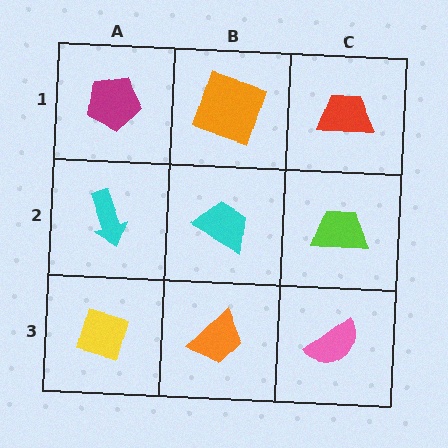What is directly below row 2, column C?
A pink semicircle.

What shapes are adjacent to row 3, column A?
A cyan arrow (row 2, column A), an orange trapezoid (row 3, column B).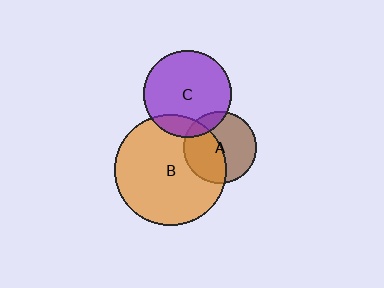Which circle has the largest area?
Circle B (orange).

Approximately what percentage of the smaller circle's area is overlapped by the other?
Approximately 45%.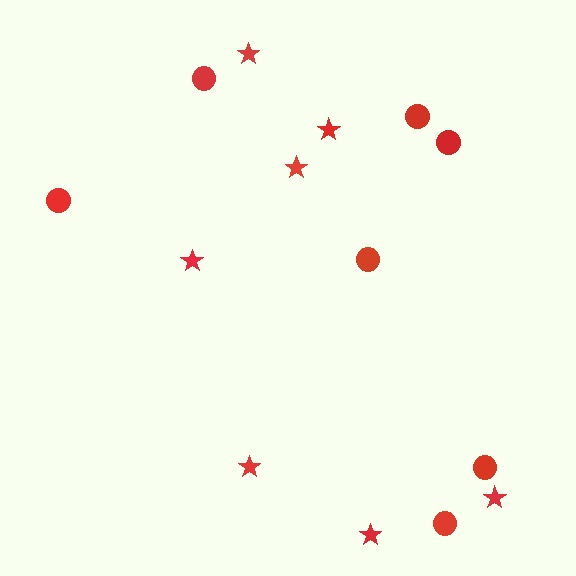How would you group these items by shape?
There are 2 groups: one group of stars (7) and one group of circles (7).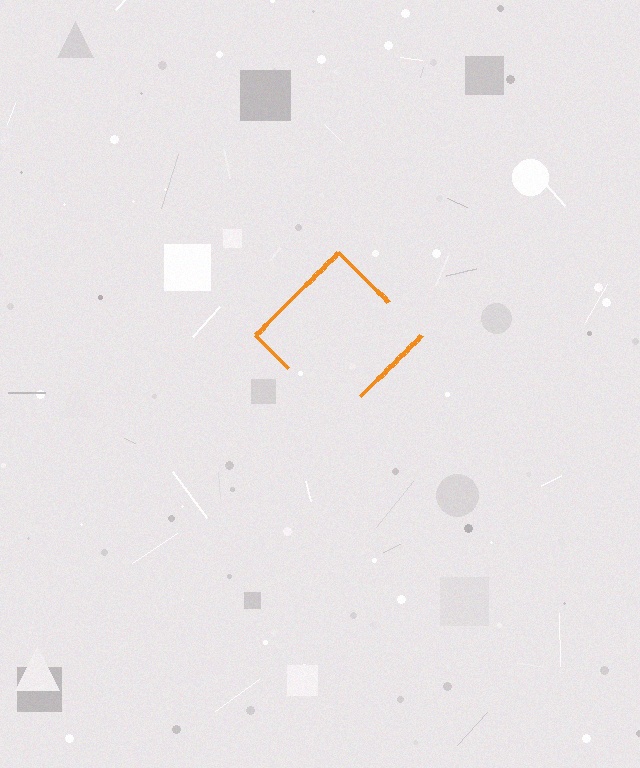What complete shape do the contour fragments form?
The contour fragments form a diamond.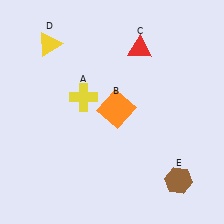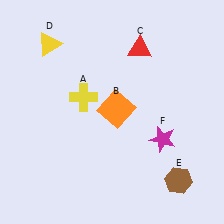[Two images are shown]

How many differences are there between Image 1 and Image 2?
There is 1 difference between the two images.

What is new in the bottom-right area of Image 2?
A magenta star (F) was added in the bottom-right area of Image 2.